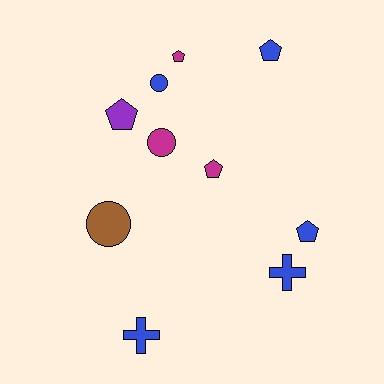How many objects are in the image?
There are 10 objects.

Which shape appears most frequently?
Pentagon, with 5 objects.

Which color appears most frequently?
Blue, with 5 objects.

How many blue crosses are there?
There are 2 blue crosses.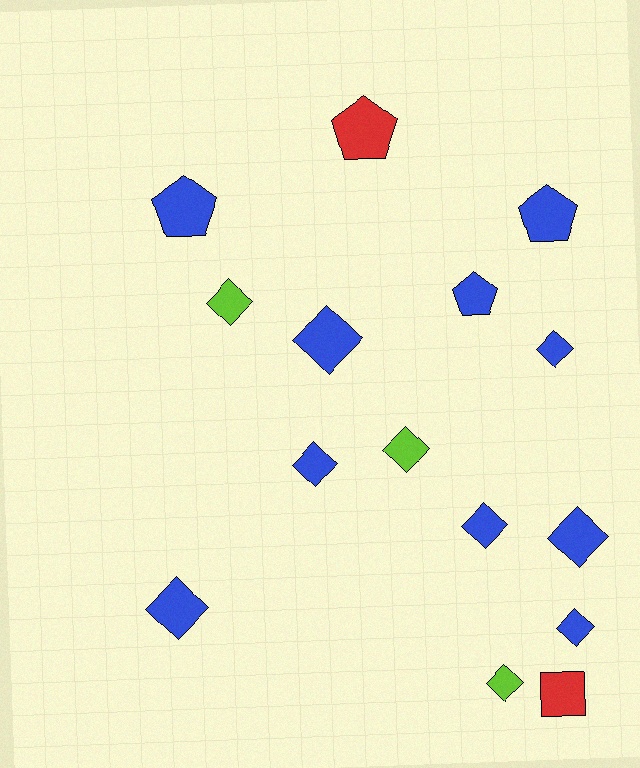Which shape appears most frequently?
Diamond, with 10 objects.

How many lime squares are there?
There are no lime squares.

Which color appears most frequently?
Blue, with 10 objects.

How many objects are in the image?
There are 15 objects.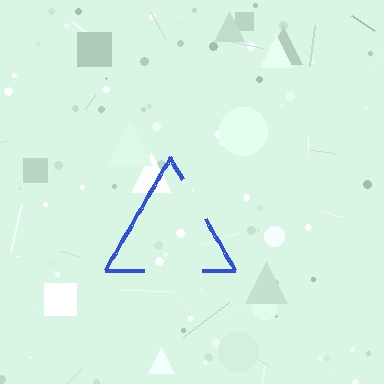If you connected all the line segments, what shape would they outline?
They would outline a triangle.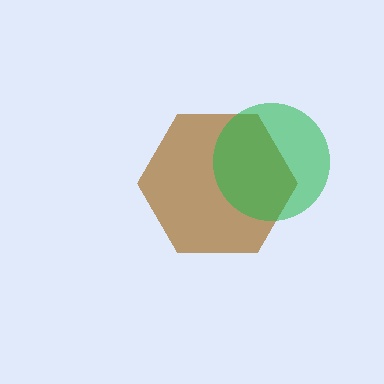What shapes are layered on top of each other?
The layered shapes are: a brown hexagon, a green circle.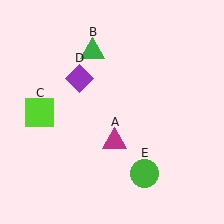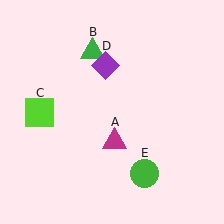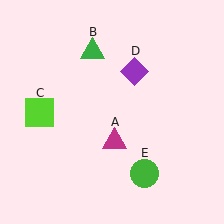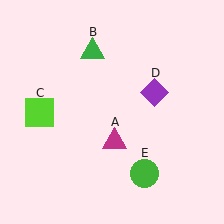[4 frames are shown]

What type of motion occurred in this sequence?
The purple diamond (object D) rotated clockwise around the center of the scene.